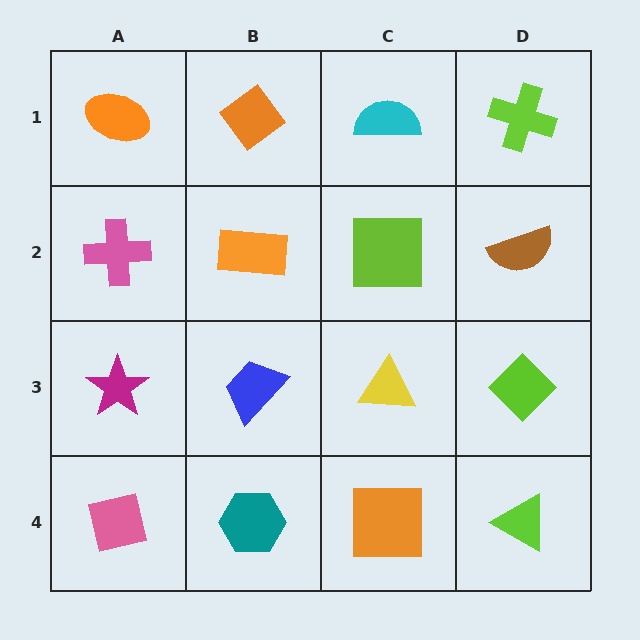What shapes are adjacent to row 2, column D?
A lime cross (row 1, column D), a lime diamond (row 3, column D), a lime square (row 2, column C).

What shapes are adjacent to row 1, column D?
A brown semicircle (row 2, column D), a cyan semicircle (row 1, column C).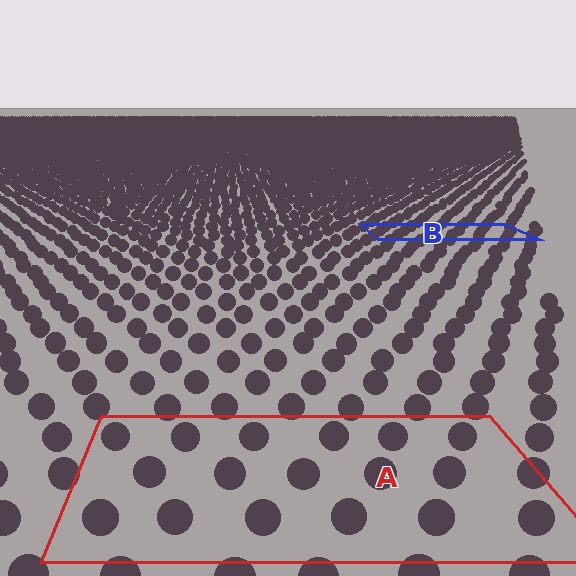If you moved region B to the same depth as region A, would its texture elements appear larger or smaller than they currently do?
They would appear larger. At a closer depth, the same texture elements are projected at a bigger on-screen size.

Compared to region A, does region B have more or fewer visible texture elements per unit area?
Region B has more texture elements per unit area — they are packed more densely because it is farther away.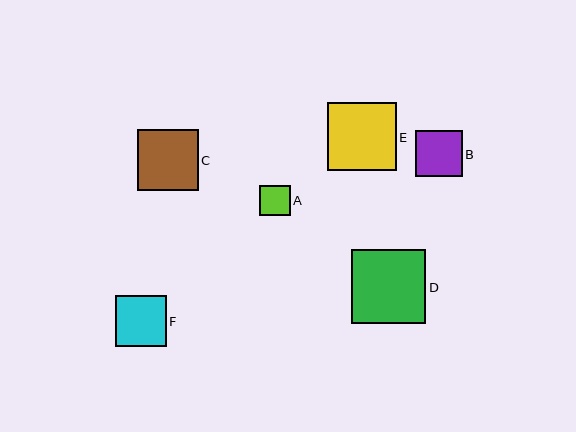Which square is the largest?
Square D is the largest with a size of approximately 74 pixels.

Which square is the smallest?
Square A is the smallest with a size of approximately 30 pixels.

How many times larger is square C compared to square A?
Square C is approximately 2.0 times the size of square A.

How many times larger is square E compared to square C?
Square E is approximately 1.1 times the size of square C.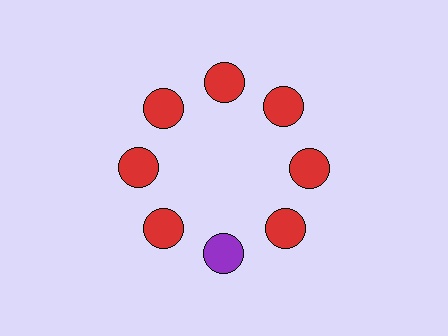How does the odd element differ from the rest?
It has a different color: purple instead of red.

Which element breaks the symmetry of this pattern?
The purple circle at roughly the 6 o'clock position breaks the symmetry. All other shapes are red circles.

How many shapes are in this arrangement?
There are 8 shapes arranged in a ring pattern.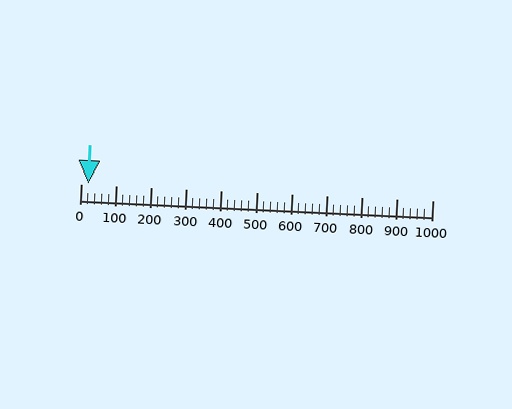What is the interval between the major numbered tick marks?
The major tick marks are spaced 100 units apart.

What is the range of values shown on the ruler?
The ruler shows values from 0 to 1000.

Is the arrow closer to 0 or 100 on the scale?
The arrow is closer to 0.